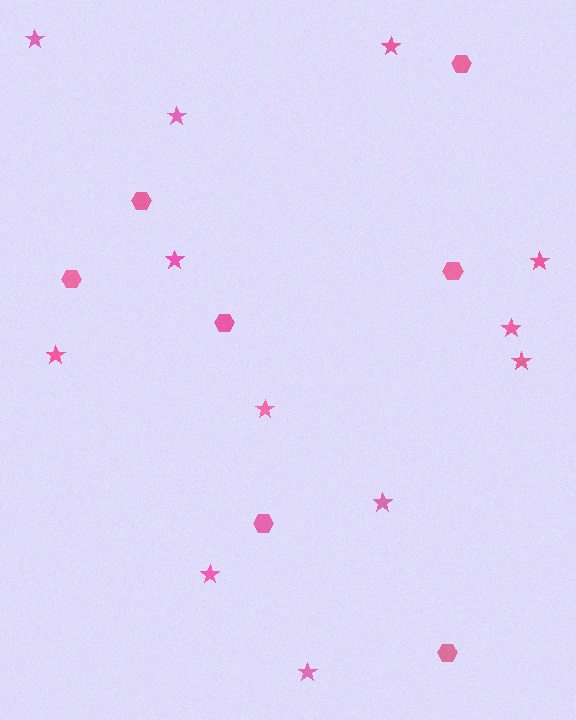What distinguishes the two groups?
There are 2 groups: one group of stars (12) and one group of hexagons (7).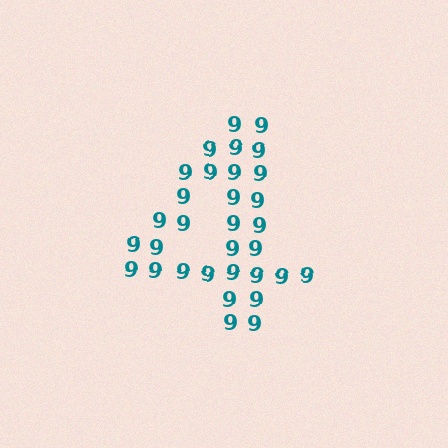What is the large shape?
The large shape is the digit 4.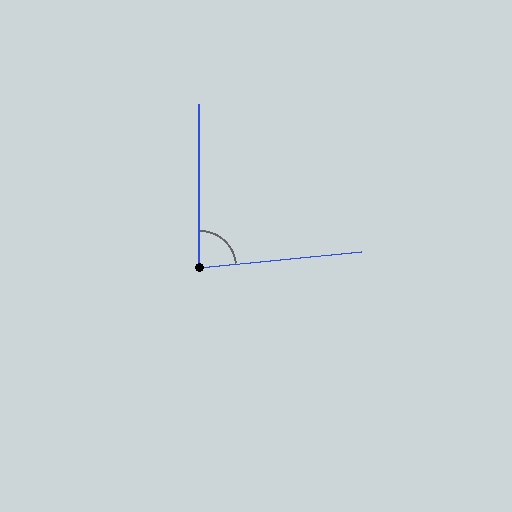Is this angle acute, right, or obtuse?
It is acute.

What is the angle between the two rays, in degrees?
Approximately 85 degrees.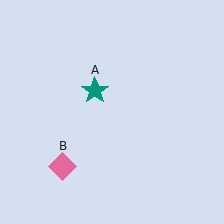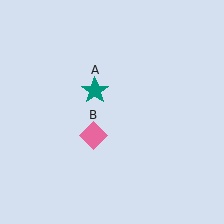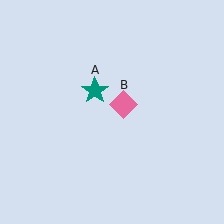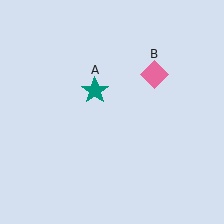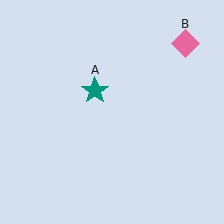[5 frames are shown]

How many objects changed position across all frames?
1 object changed position: pink diamond (object B).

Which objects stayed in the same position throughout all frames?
Teal star (object A) remained stationary.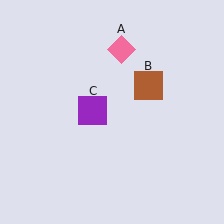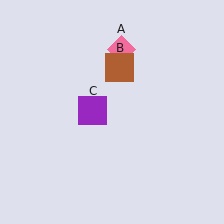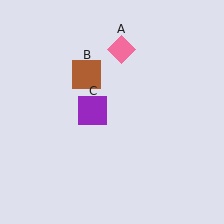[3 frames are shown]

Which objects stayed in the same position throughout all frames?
Pink diamond (object A) and purple square (object C) remained stationary.